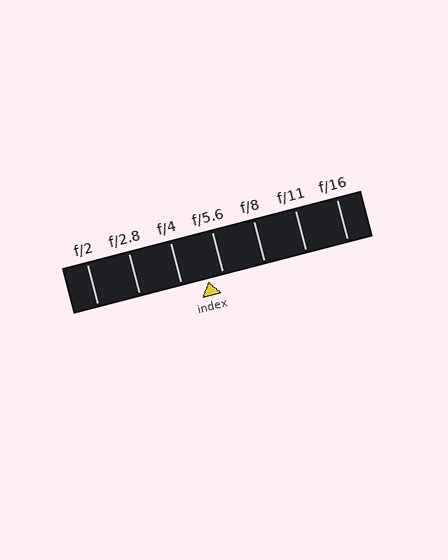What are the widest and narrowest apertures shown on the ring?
The widest aperture shown is f/2 and the narrowest is f/16.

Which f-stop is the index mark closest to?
The index mark is closest to f/5.6.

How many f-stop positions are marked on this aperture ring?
There are 7 f-stop positions marked.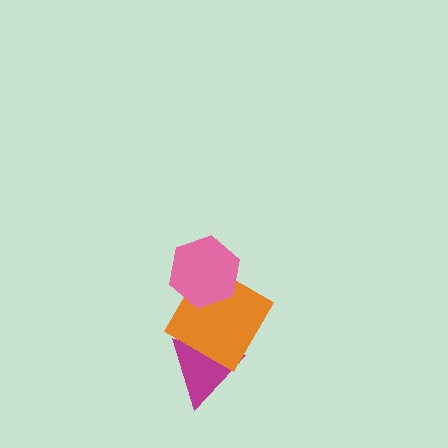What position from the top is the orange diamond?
The orange diamond is 2nd from the top.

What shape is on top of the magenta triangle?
The orange diamond is on top of the magenta triangle.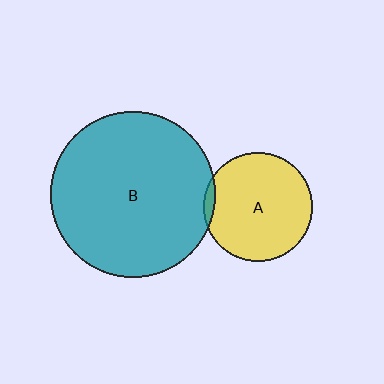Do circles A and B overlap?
Yes.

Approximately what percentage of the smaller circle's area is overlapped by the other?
Approximately 5%.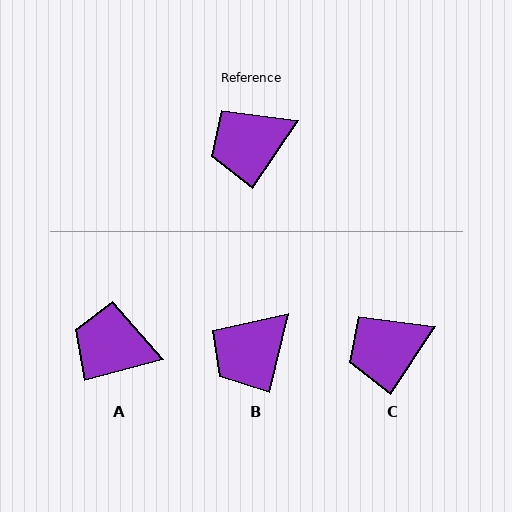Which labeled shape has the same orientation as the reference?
C.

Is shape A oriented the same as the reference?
No, it is off by about 42 degrees.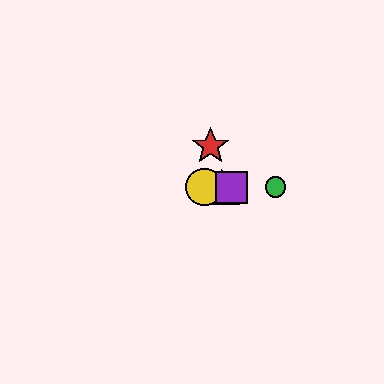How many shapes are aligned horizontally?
4 shapes (the blue triangle, the green circle, the yellow circle, the purple square) are aligned horizontally.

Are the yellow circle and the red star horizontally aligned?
No, the yellow circle is at y≈187 and the red star is at y≈146.